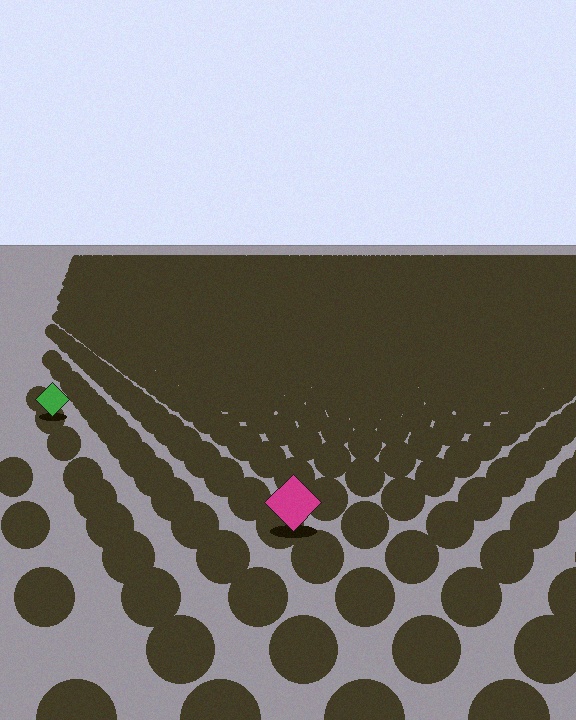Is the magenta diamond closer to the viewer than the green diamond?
Yes. The magenta diamond is closer — you can tell from the texture gradient: the ground texture is coarser near it.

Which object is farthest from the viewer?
The green diamond is farthest from the viewer. It appears smaller and the ground texture around it is denser.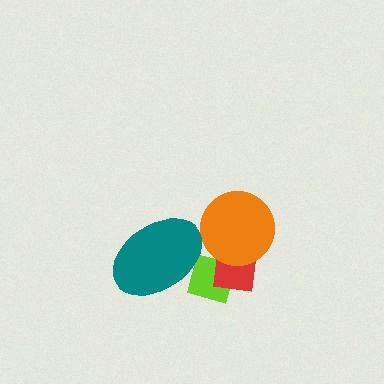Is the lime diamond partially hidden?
Yes, it is partially covered by another shape.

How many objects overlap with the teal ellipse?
1 object overlaps with the teal ellipse.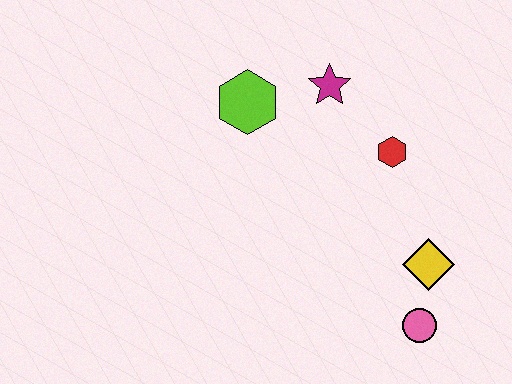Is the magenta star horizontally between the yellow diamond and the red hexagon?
No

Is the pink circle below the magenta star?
Yes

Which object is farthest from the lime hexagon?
The pink circle is farthest from the lime hexagon.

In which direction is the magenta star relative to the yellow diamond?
The magenta star is above the yellow diamond.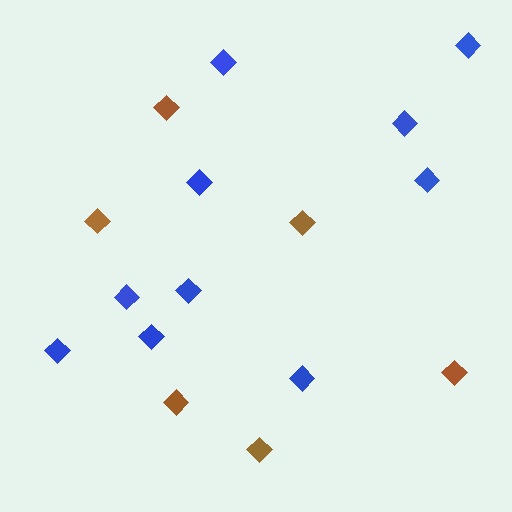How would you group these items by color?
There are 2 groups: one group of brown diamonds (6) and one group of blue diamonds (10).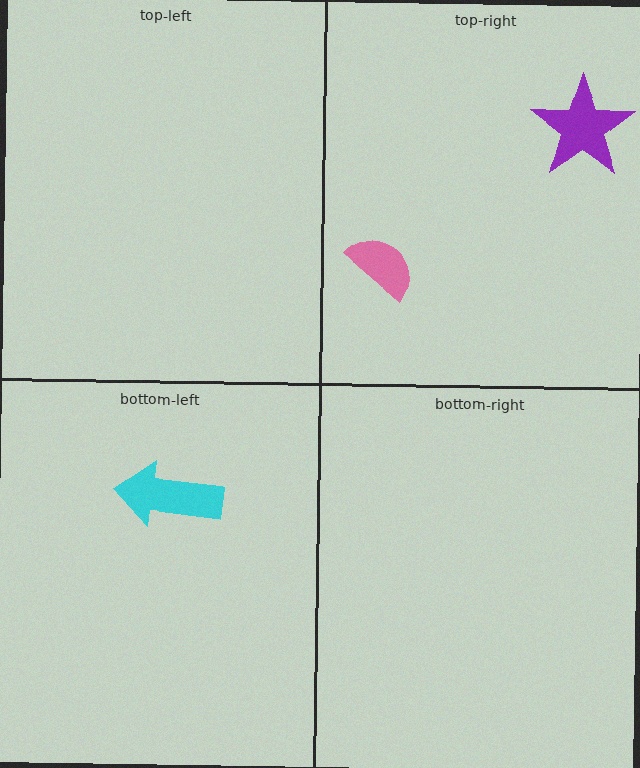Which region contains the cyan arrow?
The bottom-left region.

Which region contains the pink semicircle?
The top-right region.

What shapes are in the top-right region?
The purple star, the pink semicircle.